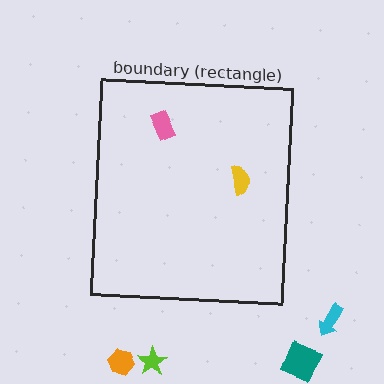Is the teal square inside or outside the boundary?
Outside.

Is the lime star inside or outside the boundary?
Outside.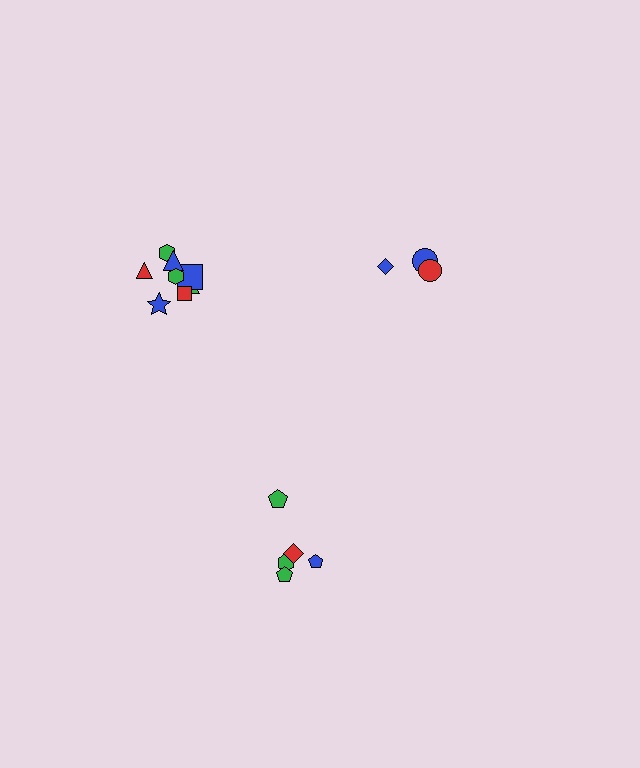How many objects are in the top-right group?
There are 3 objects.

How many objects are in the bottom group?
There are 5 objects.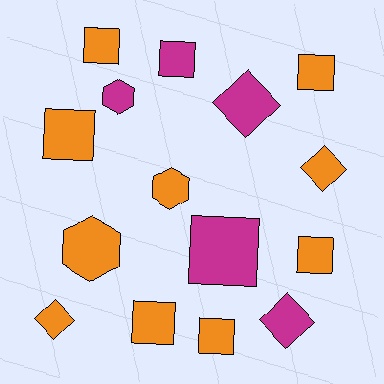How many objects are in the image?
There are 15 objects.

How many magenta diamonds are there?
There are 2 magenta diamonds.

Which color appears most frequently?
Orange, with 10 objects.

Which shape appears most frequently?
Square, with 8 objects.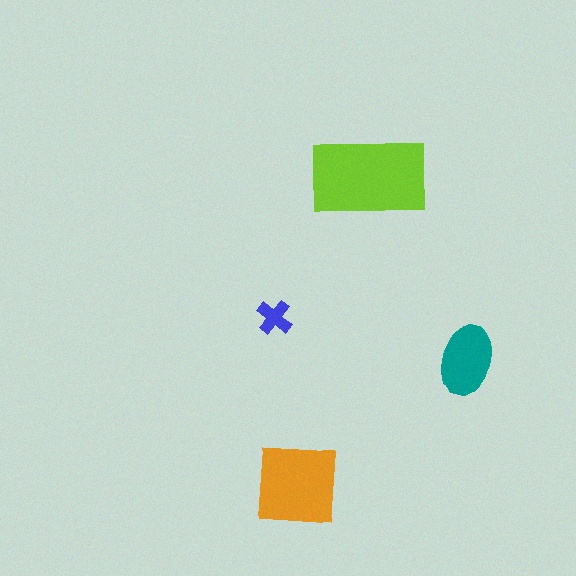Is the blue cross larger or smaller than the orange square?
Smaller.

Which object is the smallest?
The blue cross.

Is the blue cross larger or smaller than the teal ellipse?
Smaller.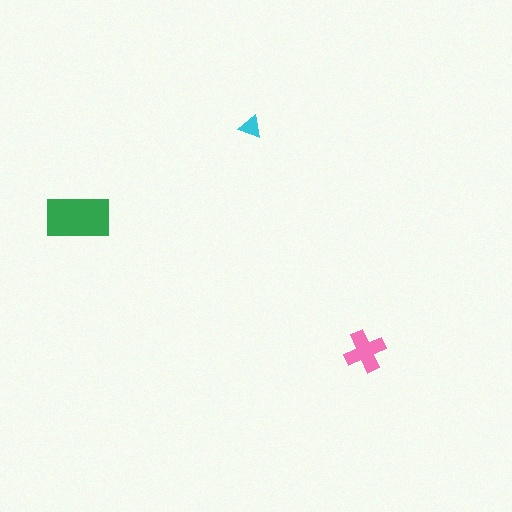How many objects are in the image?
There are 3 objects in the image.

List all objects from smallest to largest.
The cyan triangle, the pink cross, the green rectangle.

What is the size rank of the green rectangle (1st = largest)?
1st.